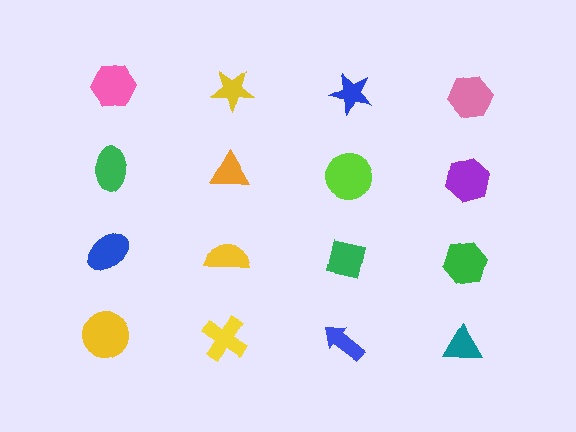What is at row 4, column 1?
A yellow circle.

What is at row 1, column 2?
A yellow star.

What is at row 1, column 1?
A pink hexagon.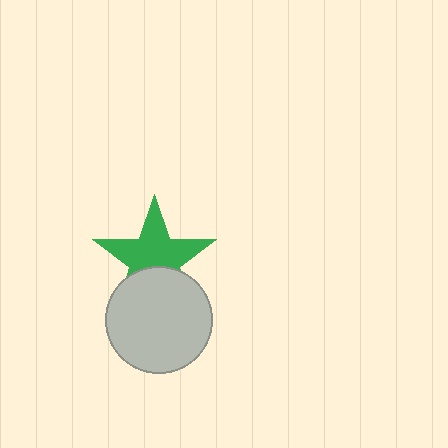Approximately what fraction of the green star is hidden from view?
Roughly 36% of the green star is hidden behind the light gray circle.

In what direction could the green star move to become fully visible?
The green star could move up. That would shift it out from behind the light gray circle entirely.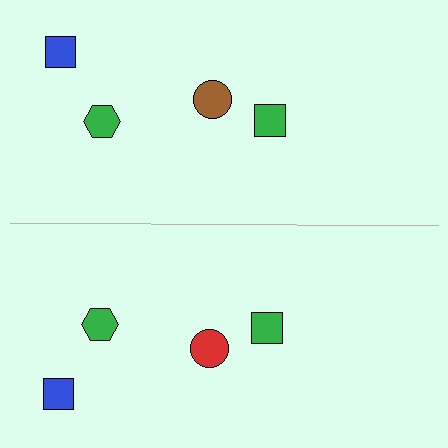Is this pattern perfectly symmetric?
No, the pattern is not perfectly symmetric. The red circle on the bottom side breaks the symmetry — its mirror counterpart is brown.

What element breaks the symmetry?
The red circle on the bottom side breaks the symmetry — its mirror counterpart is brown.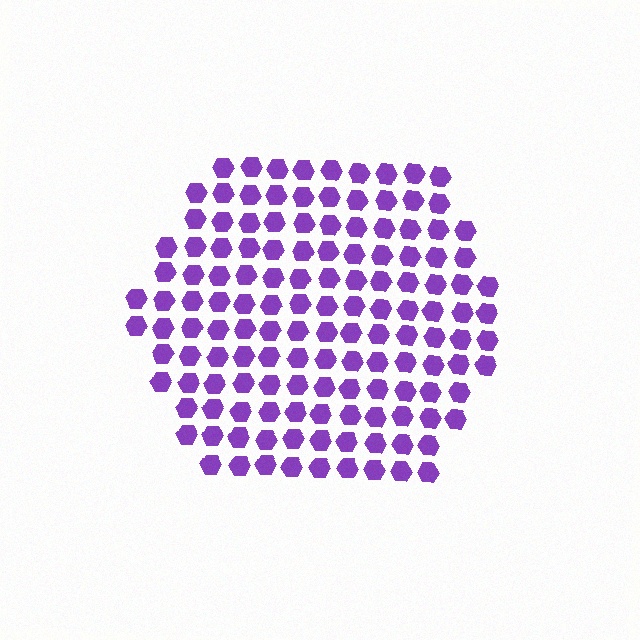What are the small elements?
The small elements are hexagons.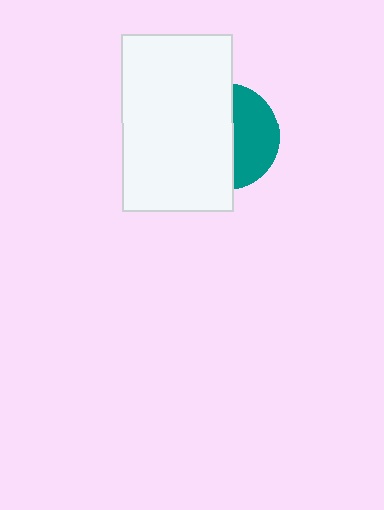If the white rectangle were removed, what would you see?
You would see the complete teal circle.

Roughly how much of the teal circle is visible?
A small part of it is visible (roughly 42%).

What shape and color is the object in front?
The object in front is a white rectangle.